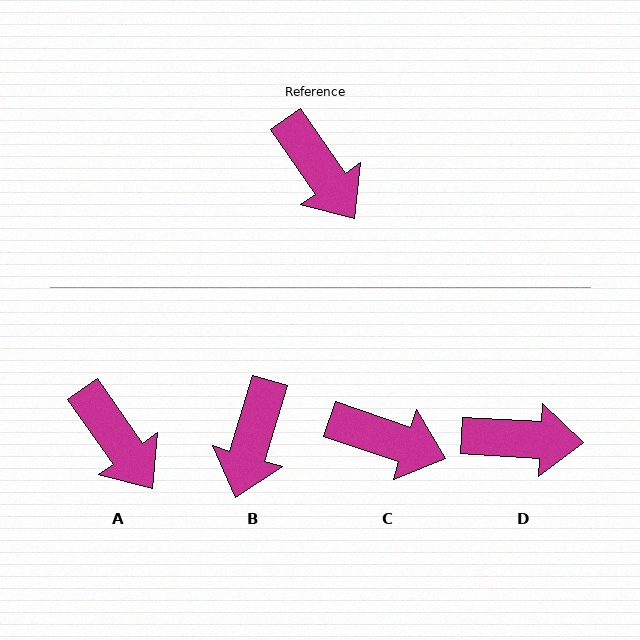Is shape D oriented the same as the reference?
No, it is off by about 52 degrees.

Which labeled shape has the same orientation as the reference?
A.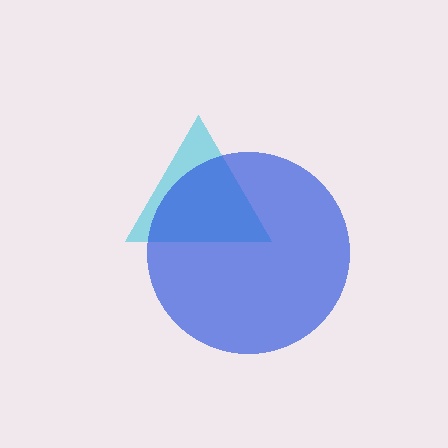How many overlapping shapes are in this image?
There are 2 overlapping shapes in the image.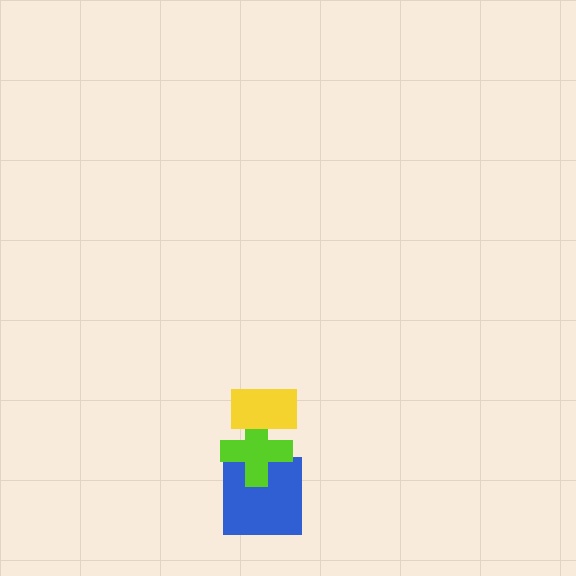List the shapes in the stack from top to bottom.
From top to bottom: the yellow rectangle, the lime cross, the blue square.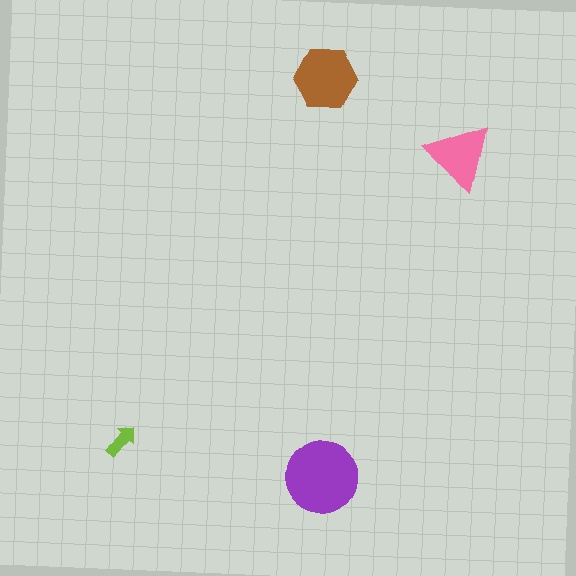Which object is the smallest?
The lime arrow.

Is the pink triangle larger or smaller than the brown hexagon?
Smaller.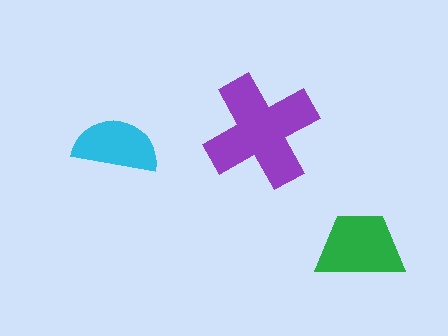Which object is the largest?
The purple cross.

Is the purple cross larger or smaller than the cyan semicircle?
Larger.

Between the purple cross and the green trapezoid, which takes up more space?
The purple cross.